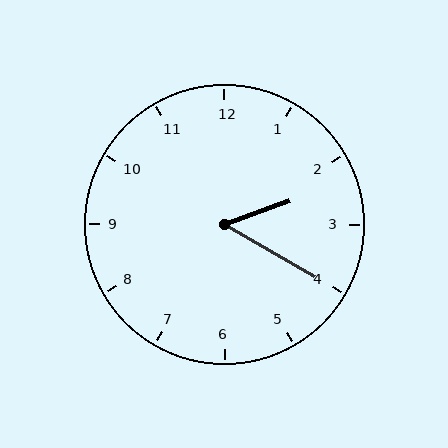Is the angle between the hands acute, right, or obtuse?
It is acute.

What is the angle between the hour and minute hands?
Approximately 50 degrees.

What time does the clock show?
2:20.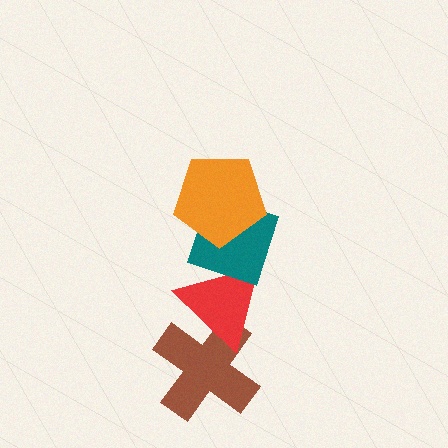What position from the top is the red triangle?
The red triangle is 3rd from the top.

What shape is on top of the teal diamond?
The orange pentagon is on top of the teal diamond.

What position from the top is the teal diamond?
The teal diamond is 2nd from the top.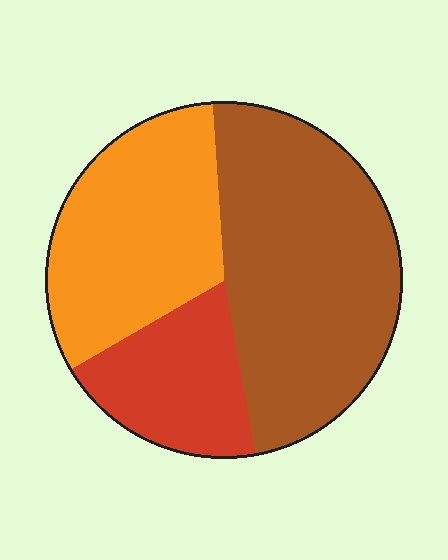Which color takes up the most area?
Brown, at roughly 50%.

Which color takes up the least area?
Red, at roughly 20%.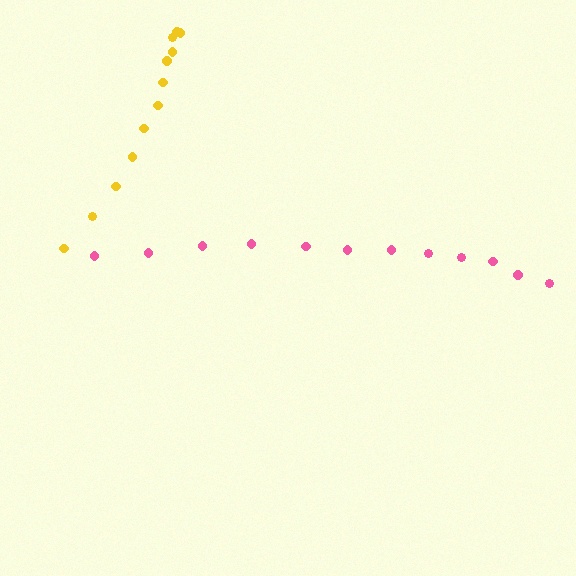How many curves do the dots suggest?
There are 2 distinct paths.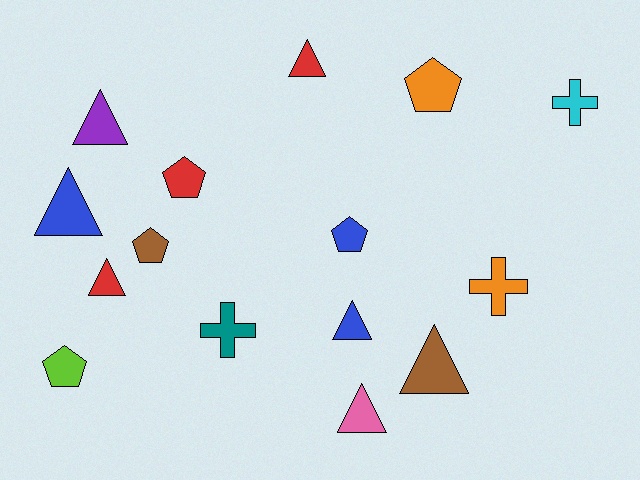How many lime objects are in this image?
There is 1 lime object.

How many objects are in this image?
There are 15 objects.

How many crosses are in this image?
There are 3 crosses.